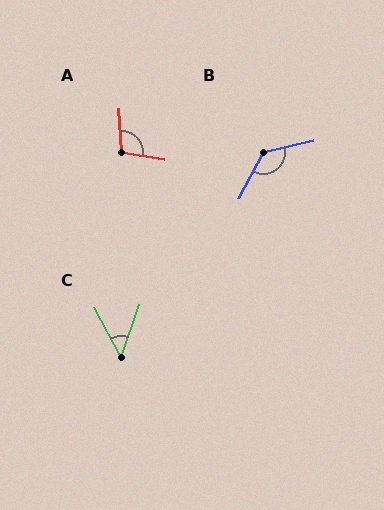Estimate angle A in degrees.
Approximately 102 degrees.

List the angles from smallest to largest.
C (47°), A (102°), B (132°).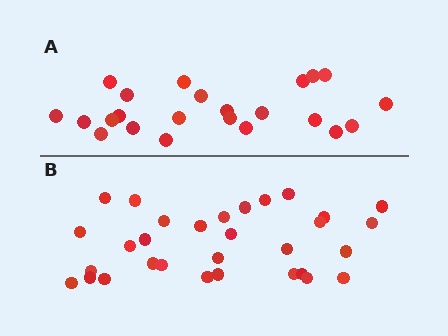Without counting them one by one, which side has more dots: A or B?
Region B (the bottom region) has more dots.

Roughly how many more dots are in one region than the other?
Region B has roughly 8 or so more dots than region A.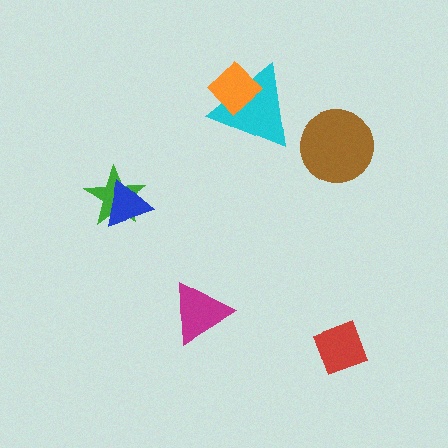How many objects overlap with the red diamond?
0 objects overlap with the red diamond.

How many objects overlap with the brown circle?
0 objects overlap with the brown circle.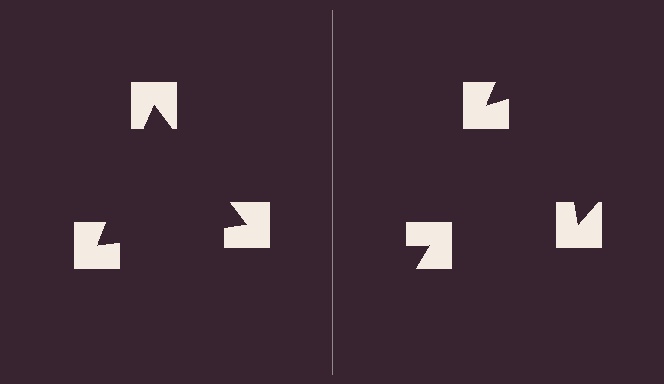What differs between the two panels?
The notched squares are positioned identically on both sides; only the wedge orientations differ. On the left they align to a triangle; on the right they are misaligned.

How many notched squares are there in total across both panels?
6 — 3 on each side.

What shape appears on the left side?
An illusory triangle.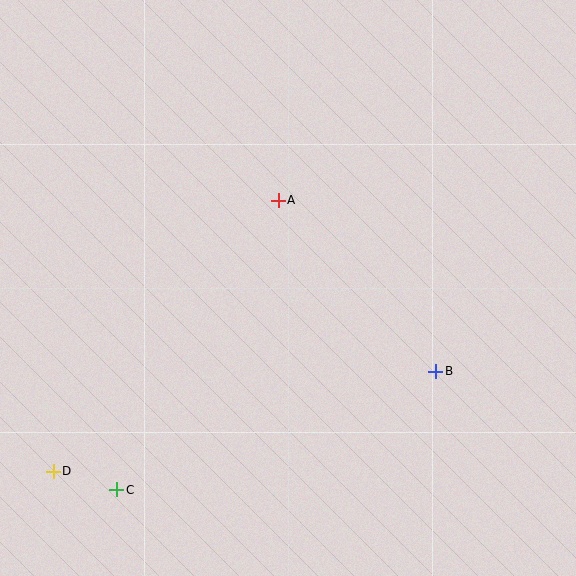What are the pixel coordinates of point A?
Point A is at (278, 200).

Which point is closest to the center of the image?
Point A at (278, 200) is closest to the center.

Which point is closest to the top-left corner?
Point A is closest to the top-left corner.